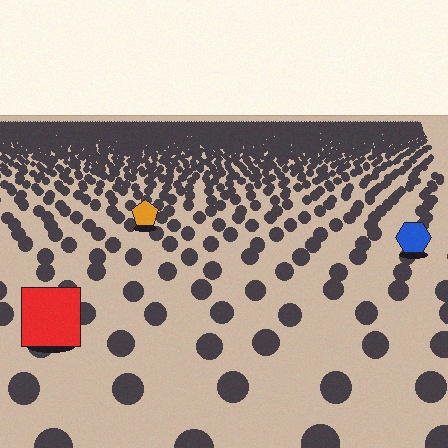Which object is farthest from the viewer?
The orange pentagon is farthest from the viewer. It appears smaller and the ground texture around it is denser.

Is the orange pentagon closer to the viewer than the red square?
No. The red square is closer — you can tell from the texture gradient: the ground texture is coarser near it.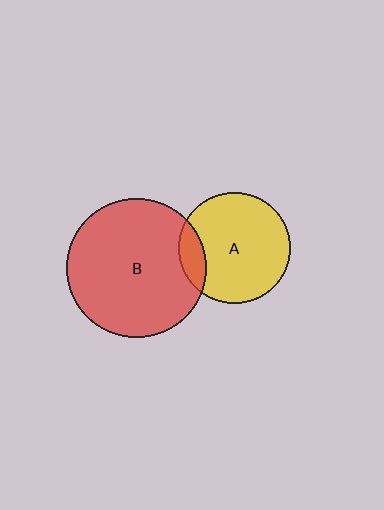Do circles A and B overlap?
Yes.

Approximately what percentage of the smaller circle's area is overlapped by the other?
Approximately 15%.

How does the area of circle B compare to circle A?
Approximately 1.6 times.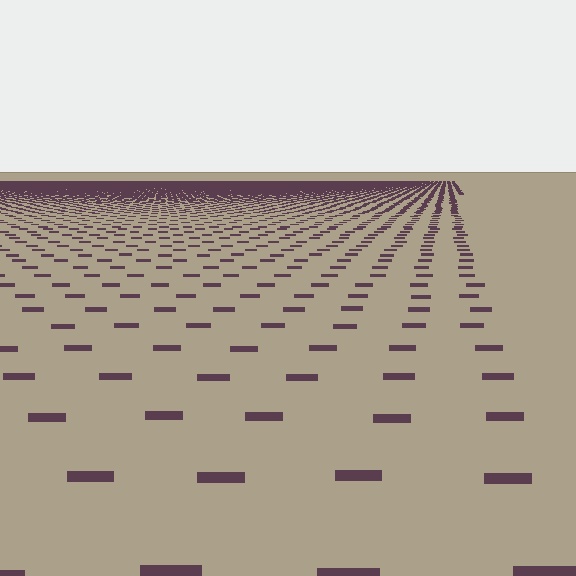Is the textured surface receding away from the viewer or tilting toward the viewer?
The surface is receding away from the viewer. Texture elements get smaller and denser toward the top.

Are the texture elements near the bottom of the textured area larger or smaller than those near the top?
Larger. Near the bottom, elements are closer to the viewer and appear at a bigger on-screen size.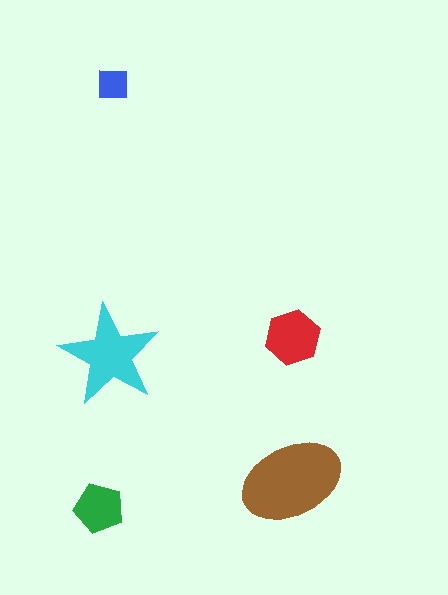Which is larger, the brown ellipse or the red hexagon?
The brown ellipse.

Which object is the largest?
The brown ellipse.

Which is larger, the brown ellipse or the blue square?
The brown ellipse.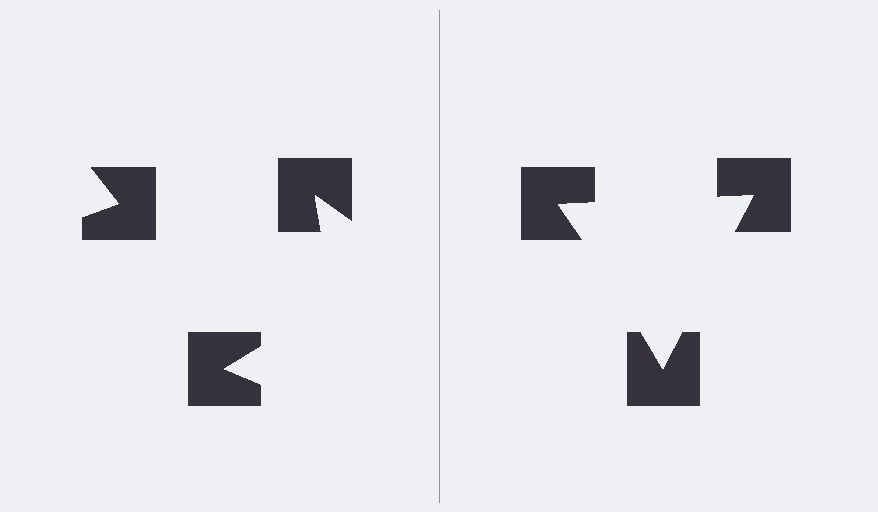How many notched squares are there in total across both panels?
6 — 3 on each side.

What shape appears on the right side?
An illusory triangle.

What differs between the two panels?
The notched squares are positioned identically on both sides; only the wedge orientations differ. On the right they align to a triangle; on the left they are misaligned.